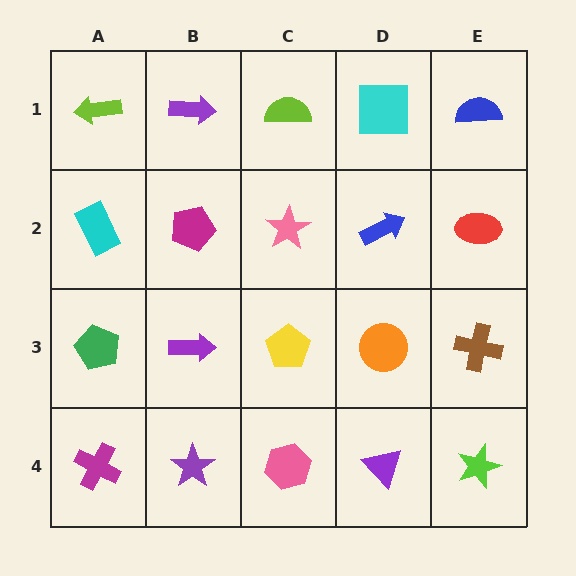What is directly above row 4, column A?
A green pentagon.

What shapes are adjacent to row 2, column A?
A lime arrow (row 1, column A), a green pentagon (row 3, column A), a magenta pentagon (row 2, column B).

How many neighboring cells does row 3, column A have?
3.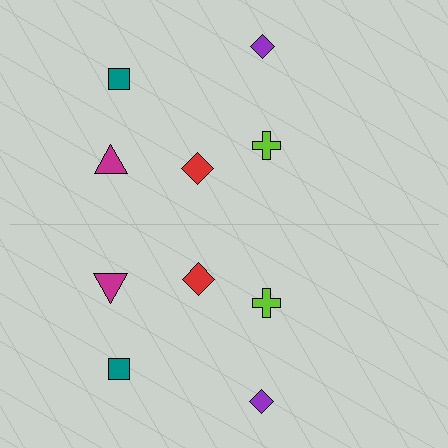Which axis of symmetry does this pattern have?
The pattern has a horizontal axis of symmetry running through the center of the image.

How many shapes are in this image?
There are 10 shapes in this image.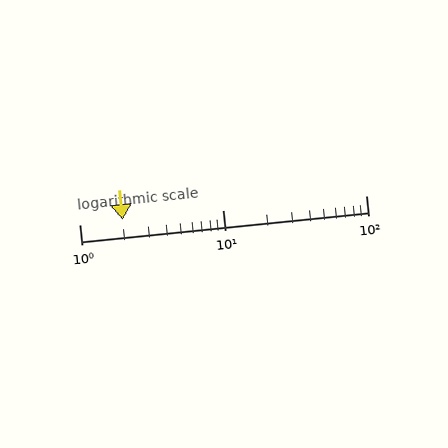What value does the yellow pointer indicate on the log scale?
The pointer indicates approximately 2.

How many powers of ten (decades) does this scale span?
The scale spans 2 decades, from 1 to 100.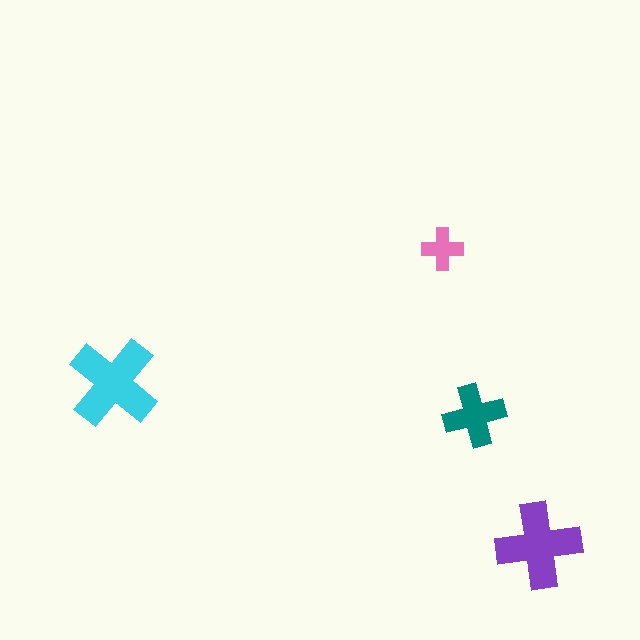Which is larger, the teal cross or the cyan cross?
The cyan one.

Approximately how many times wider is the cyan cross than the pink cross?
About 2 times wider.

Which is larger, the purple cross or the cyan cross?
The cyan one.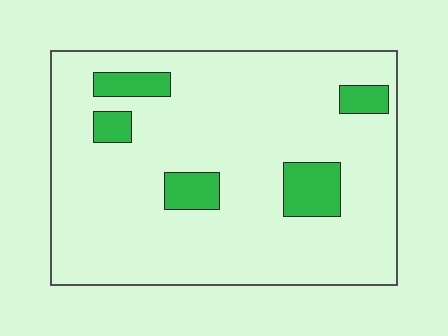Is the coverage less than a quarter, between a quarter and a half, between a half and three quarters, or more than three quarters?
Less than a quarter.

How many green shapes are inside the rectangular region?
5.